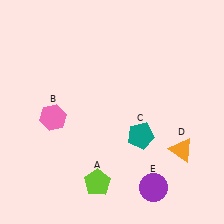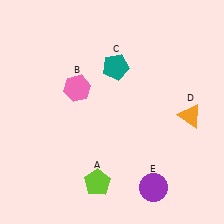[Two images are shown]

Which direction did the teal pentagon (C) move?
The teal pentagon (C) moved up.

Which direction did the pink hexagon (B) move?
The pink hexagon (B) moved up.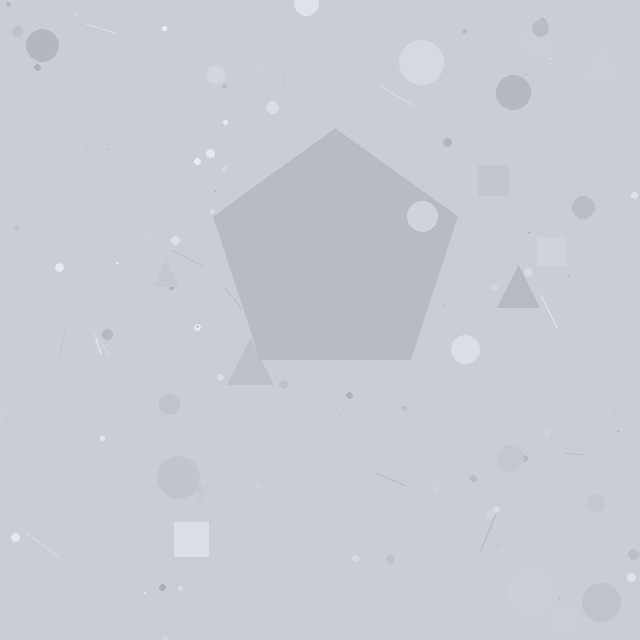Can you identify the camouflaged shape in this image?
The camouflaged shape is a pentagon.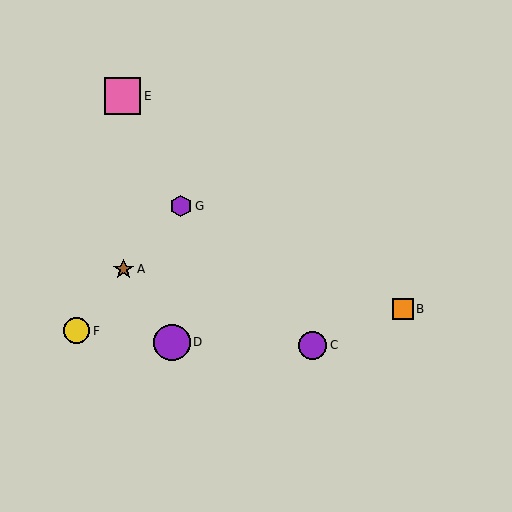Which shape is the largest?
The pink square (labeled E) is the largest.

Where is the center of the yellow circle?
The center of the yellow circle is at (77, 331).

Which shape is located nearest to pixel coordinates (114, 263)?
The brown star (labeled A) at (124, 269) is nearest to that location.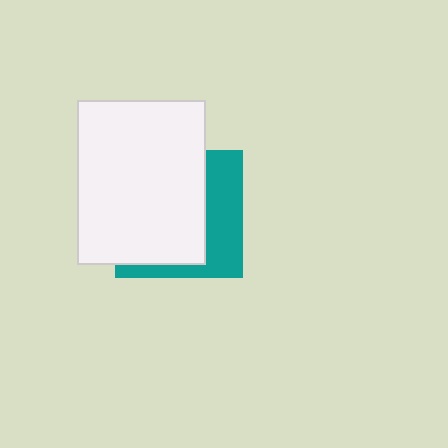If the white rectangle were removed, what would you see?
You would see the complete teal square.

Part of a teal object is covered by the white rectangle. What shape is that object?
It is a square.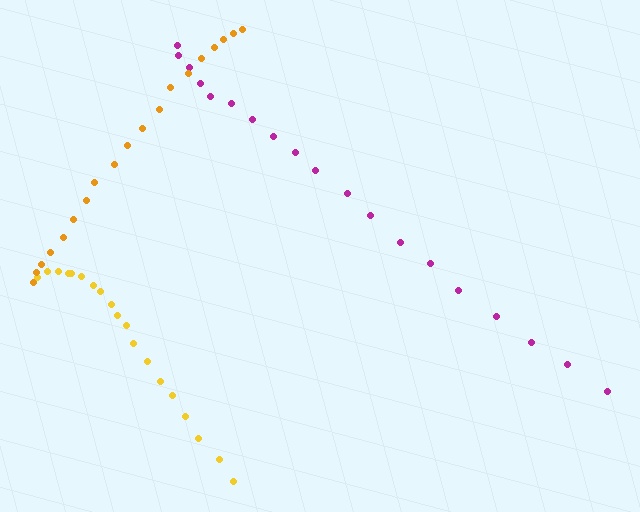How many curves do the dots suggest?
There are 3 distinct paths.